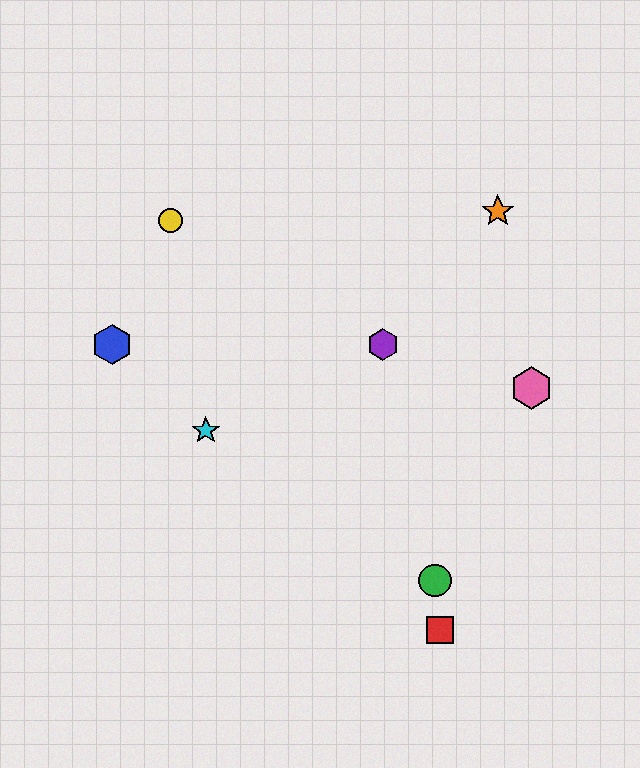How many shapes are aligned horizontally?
2 shapes (the blue hexagon, the purple hexagon) are aligned horizontally.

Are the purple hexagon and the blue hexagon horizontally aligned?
Yes, both are at y≈344.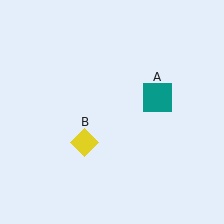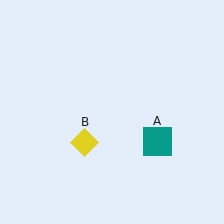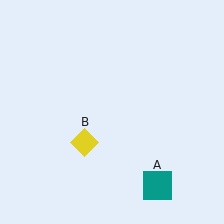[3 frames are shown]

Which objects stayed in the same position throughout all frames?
Yellow diamond (object B) remained stationary.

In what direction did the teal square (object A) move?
The teal square (object A) moved down.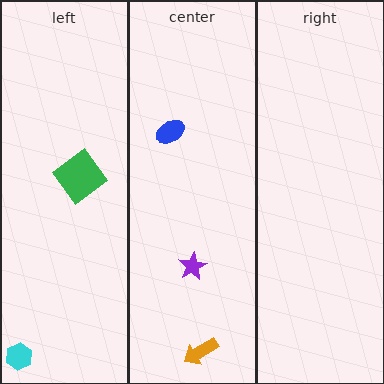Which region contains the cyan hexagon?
The left region.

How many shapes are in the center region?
3.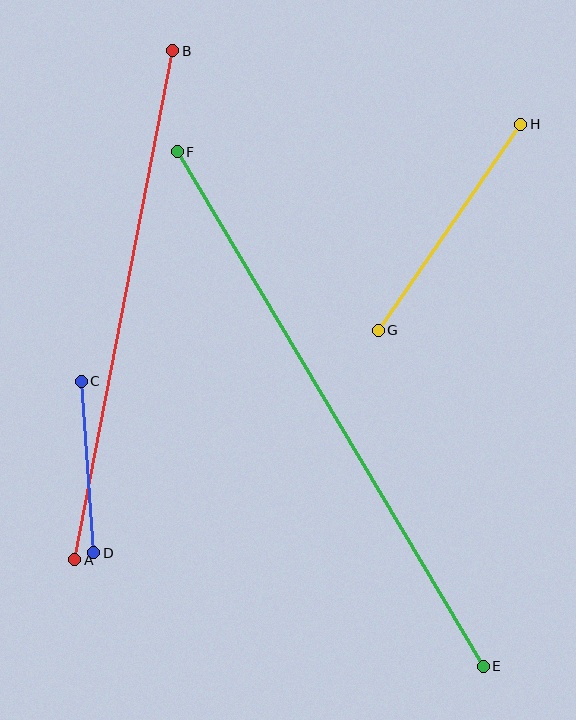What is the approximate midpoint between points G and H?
The midpoint is at approximately (450, 227) pixels.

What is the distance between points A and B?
The distance is approximately 518 pixels.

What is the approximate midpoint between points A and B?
The midpoint is at approximately (124, 305) pixels.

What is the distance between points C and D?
The distance is approximately 172 pixels.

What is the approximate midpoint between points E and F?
The midpoint is at approximately (330, 409) pixels.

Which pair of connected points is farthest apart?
Points E and F are farthest apart.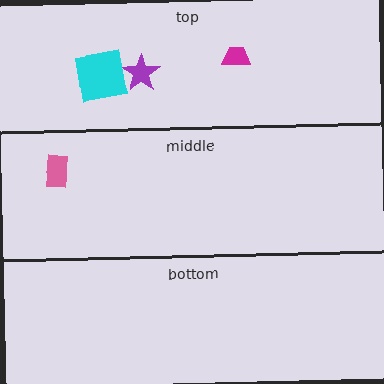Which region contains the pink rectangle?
The middle region.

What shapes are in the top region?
The cyan square, the magenta trapezoid, the purple star.